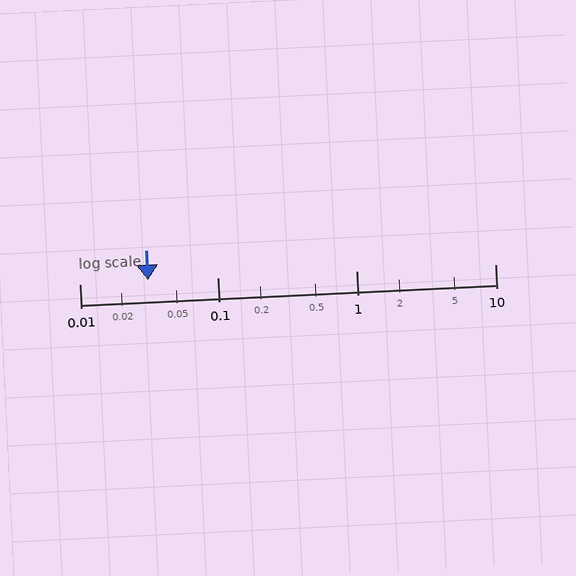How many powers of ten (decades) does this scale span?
The scale spans 3 decades, from 0.01 to 10.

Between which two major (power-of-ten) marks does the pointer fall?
The pointer is between 0.01 and 0.1.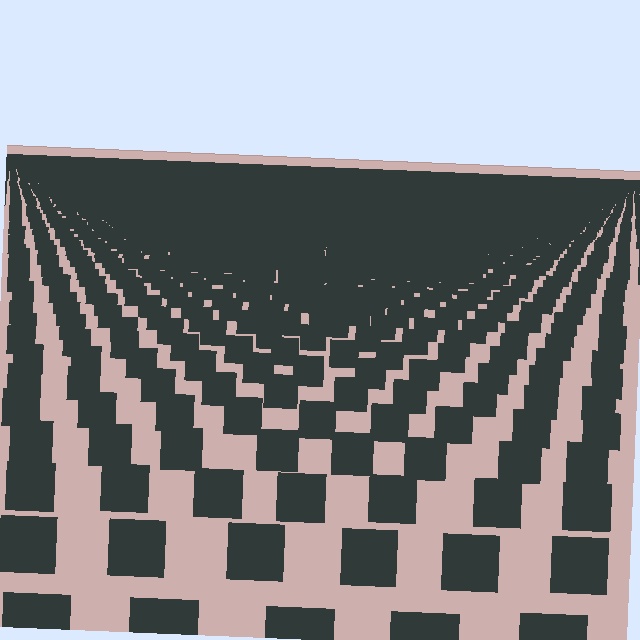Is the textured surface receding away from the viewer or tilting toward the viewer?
The surface is receding away from the viewer. Texture elements get smaller and denser toward the top.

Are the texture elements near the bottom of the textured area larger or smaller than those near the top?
Larger. Near the bottom, elements are closer to the viewer and appear at a bigger on-screen size.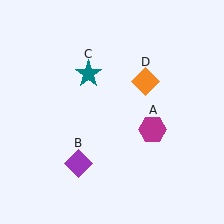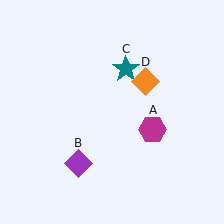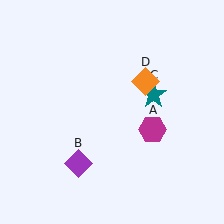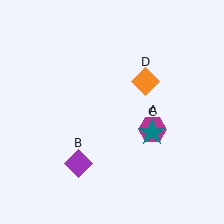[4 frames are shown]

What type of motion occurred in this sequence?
The teal star (object C) rotated clockwise around the center of the scene.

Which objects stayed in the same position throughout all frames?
Magenta hexagon (object A) and purple diamond (object B) and orange diamond (object D) remained stationary.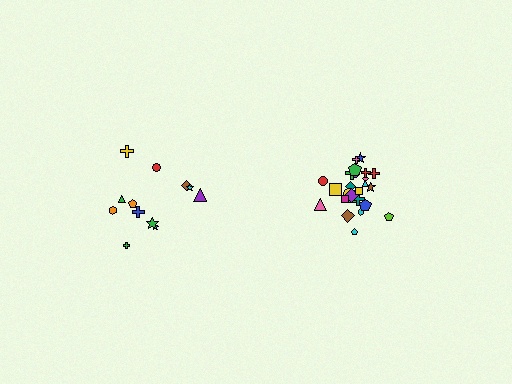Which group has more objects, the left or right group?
The right group.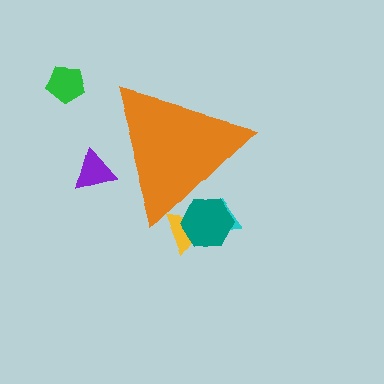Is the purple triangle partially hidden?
Yes, the purple triangle is partially hidden behind the orange triangle.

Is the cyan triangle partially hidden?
Yes, the cyan triangle is partially hidden behind the orange triangle.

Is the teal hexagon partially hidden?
Yes, the teal hexagon is partially hidden behind the orange triangle.